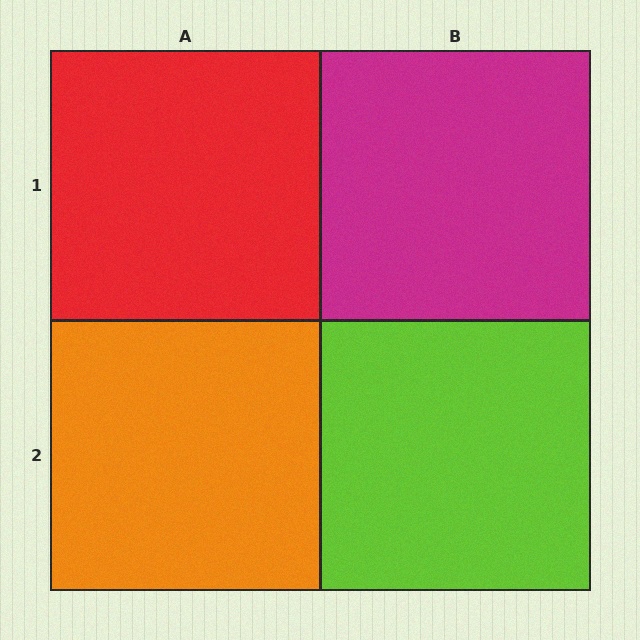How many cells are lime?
1 cell is lime.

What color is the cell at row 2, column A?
Orange.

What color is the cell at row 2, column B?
Lime.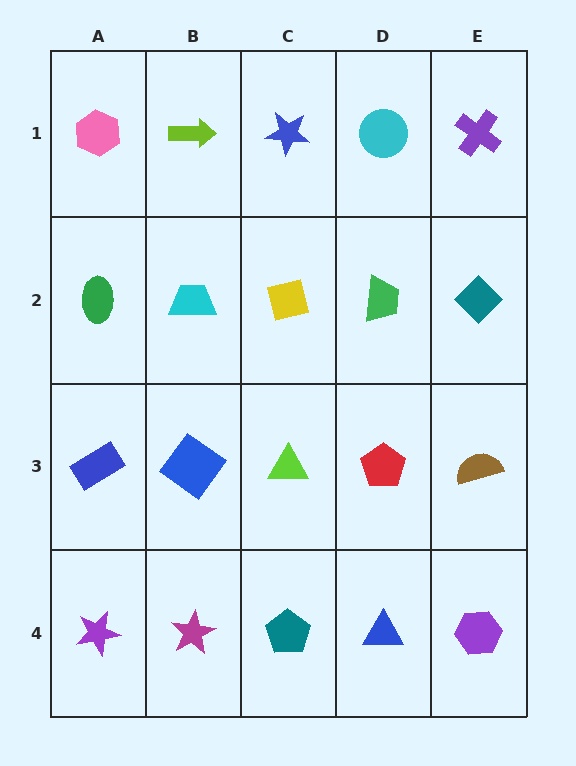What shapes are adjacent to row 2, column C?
A blue star (row 1, column C), a lime triangle (row 3, column C), a cyan trapezoid (row 2, column B), a green trapezoid (row 2, column D).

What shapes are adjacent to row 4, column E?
A brown semicircle (row 3, column E), a blue triangle (row 4, column D).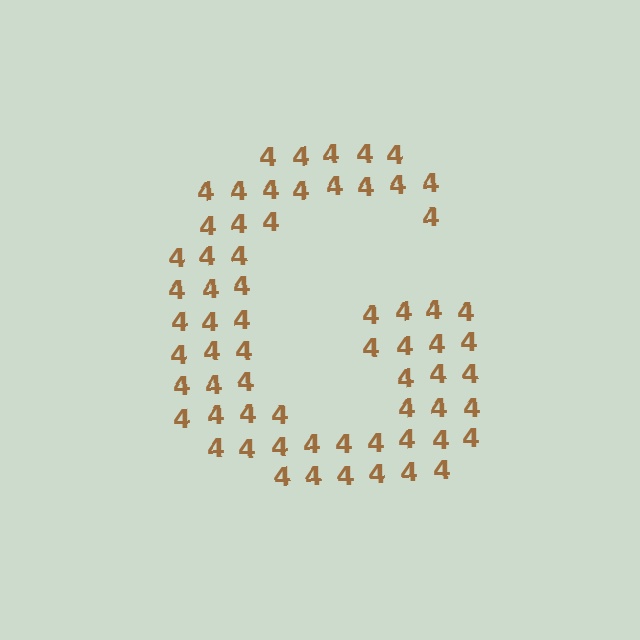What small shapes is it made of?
It is made of small digit 4's.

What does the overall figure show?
The overall figure shows the letter G.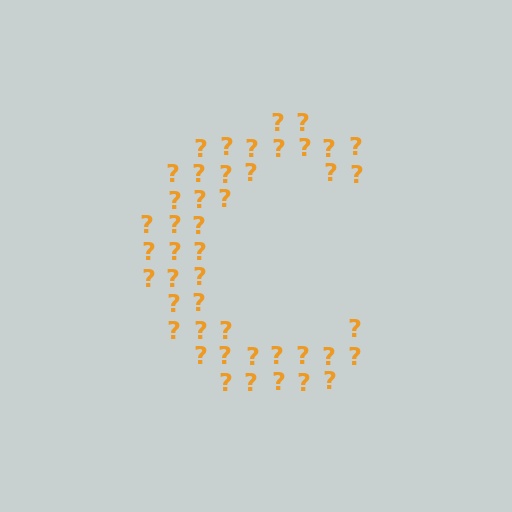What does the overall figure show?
The overall figure shows the letter C.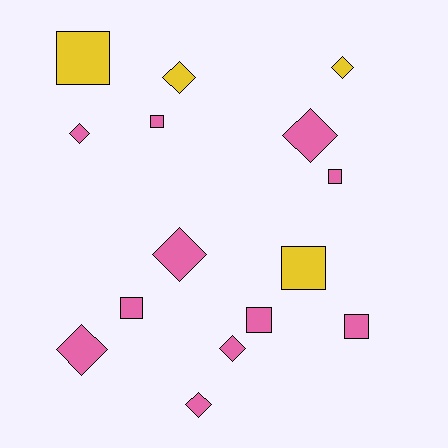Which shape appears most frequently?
Diamond, with 8 objects.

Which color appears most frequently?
Pink, with 11 objects.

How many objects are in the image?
There are 15 objects.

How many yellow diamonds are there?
There are 2 yellow diamonds.